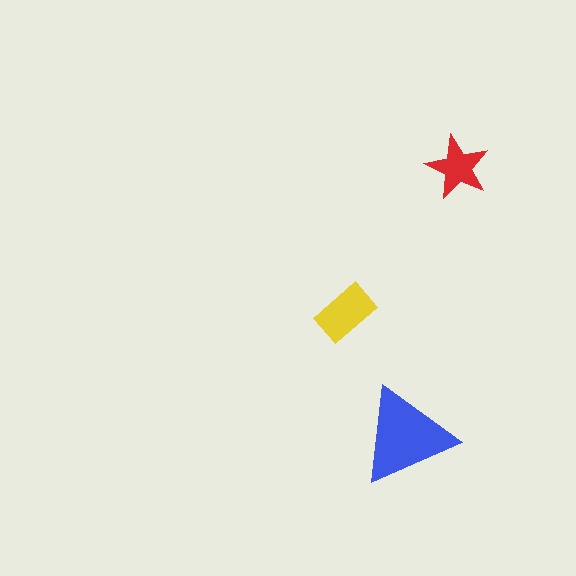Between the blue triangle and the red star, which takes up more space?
The blue triangle.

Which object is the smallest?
The red star.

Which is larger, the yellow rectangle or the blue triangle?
The blue triangle.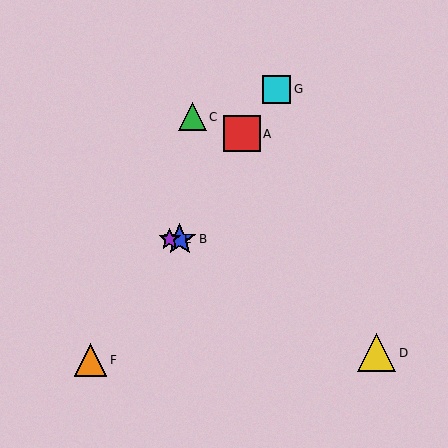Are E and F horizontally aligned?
No, E is at y≈239 and F is at y≈360.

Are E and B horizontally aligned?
Yes, both are at y≈239.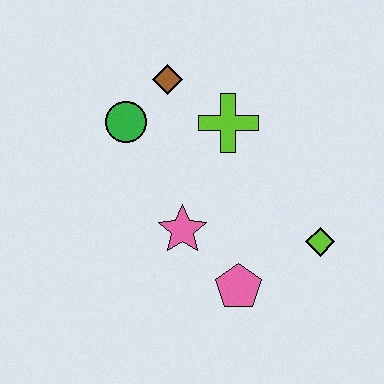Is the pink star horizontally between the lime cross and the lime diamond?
No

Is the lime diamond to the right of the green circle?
Yes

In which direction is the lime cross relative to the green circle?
The lime cross is to the right of the green circle.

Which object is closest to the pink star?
The pink pentagon is closest to the pink star.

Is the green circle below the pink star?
No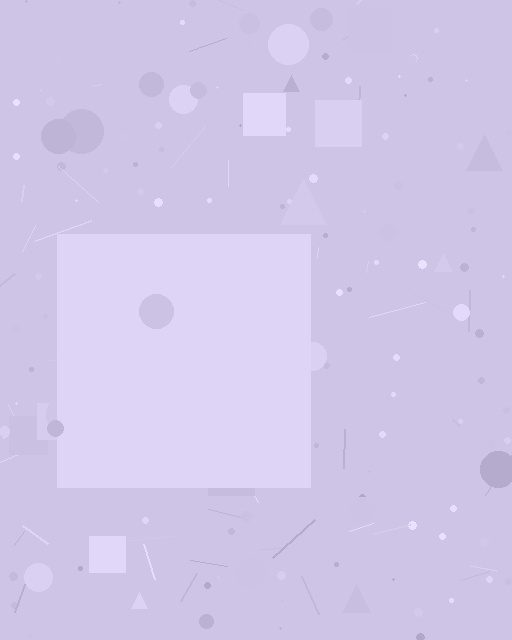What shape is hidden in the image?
A square is hidden in the image.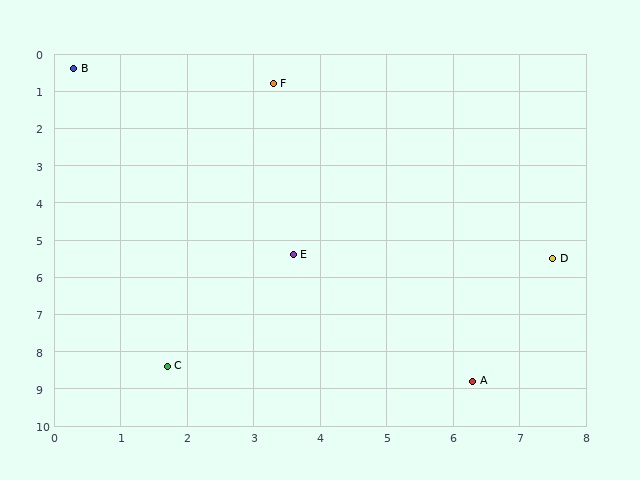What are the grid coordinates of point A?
Point A is at approximately (6.3, 8.8).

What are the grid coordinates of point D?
Point D is at approximately (7.5, 5.5).